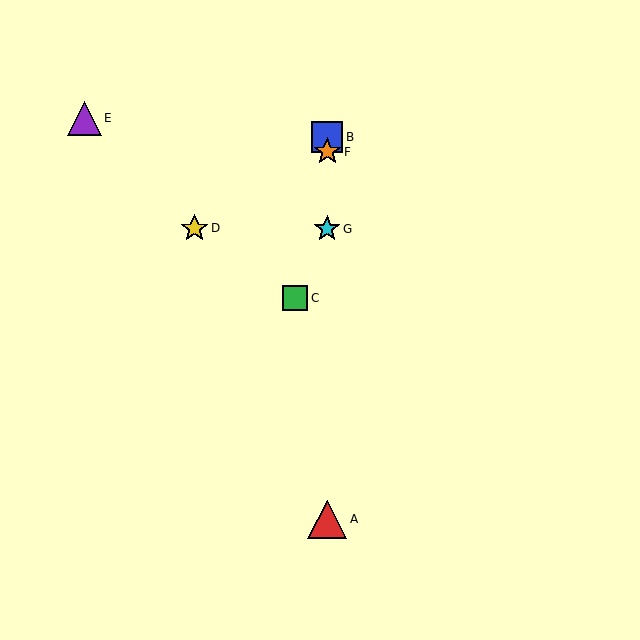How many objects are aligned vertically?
4 objects (A, B, F, G) are aligned vertically.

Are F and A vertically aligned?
Yes, both are at x≈327.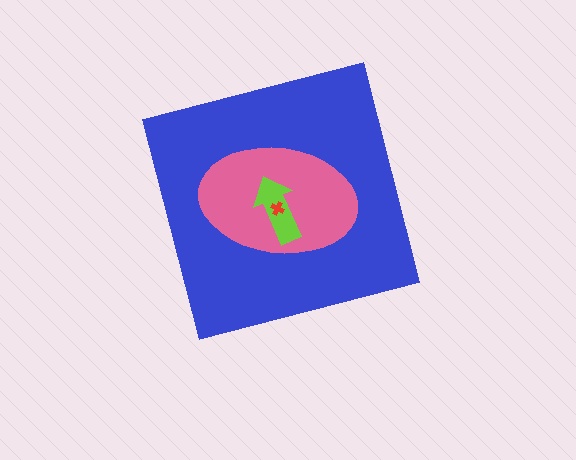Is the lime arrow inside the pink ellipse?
Yes.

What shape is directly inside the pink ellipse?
The lime arrow.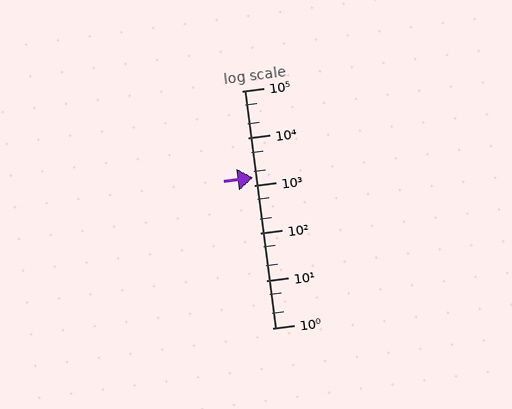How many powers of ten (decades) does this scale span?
The scale spans 5 decades, from 1 to 100000.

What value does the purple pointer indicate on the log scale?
The pointer indicates approximately 1500.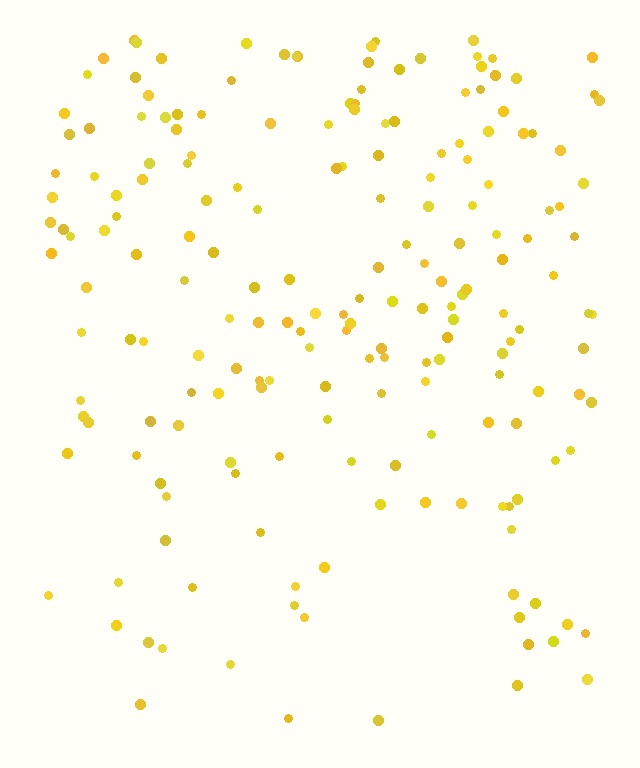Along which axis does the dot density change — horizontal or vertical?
Vertical.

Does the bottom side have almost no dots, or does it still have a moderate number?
Still a moderate number, just noticeably fewer than the top.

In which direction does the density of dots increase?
From bottom to top, with the top side densest.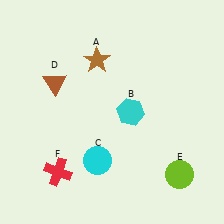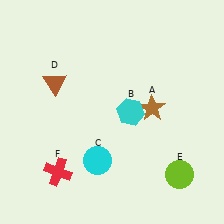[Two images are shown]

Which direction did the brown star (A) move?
The brown star (A) moved right.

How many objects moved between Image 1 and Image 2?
1 object moved between the two images.